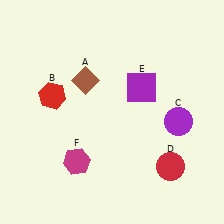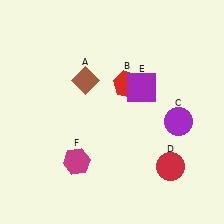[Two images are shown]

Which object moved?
The red hexagon (B) moved right.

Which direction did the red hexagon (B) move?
The red hexagon (B) moved right.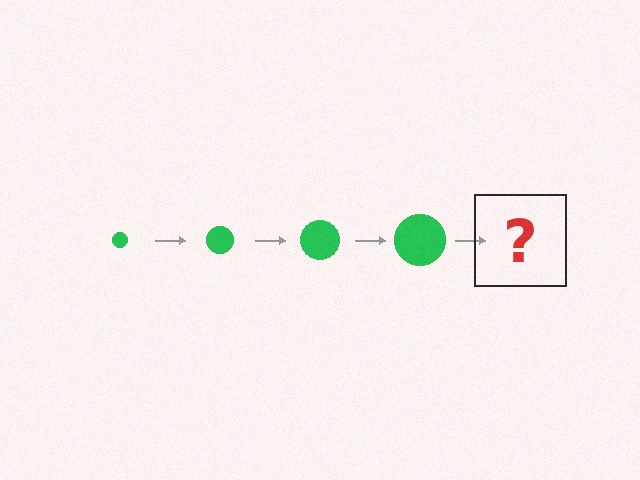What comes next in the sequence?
The next element should be a green circle, larger than the previous one.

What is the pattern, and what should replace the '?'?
The pattern is that the circle gets progressively larger each step. The '?' should be a green circle, larger than the previous one.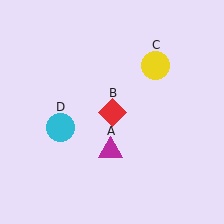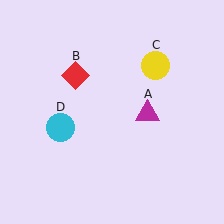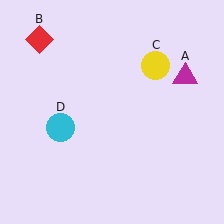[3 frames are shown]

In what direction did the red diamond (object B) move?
The red diamond (object B) moved up and to the left.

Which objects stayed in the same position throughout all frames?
Yellow circle (object C) and cyan circle (object D) remained stationary.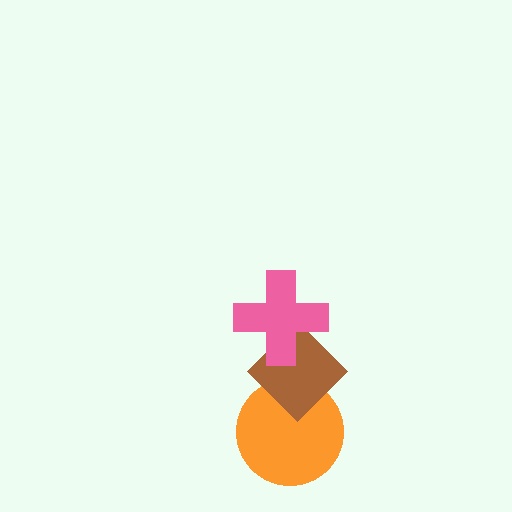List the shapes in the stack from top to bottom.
From top to bottom: the pink cross, the brown diamond, the orange circle.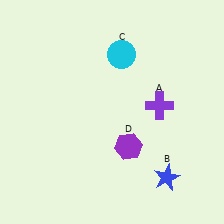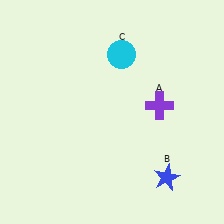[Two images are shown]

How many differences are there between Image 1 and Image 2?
There is 1 difference between the two images.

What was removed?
The purple hexagon (D) was removed in Image 2.